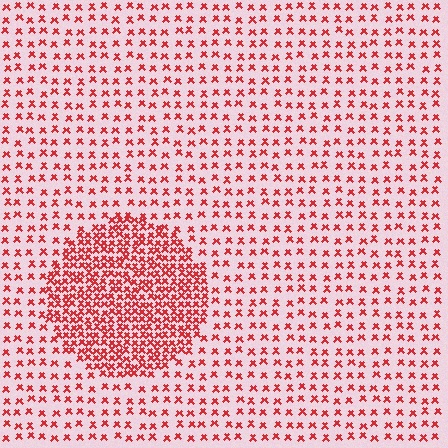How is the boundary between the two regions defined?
The boundary is defined by a change in element density (approximately 2.5x ratio). All elements are the same color, size, and shape.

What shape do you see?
I see a circle.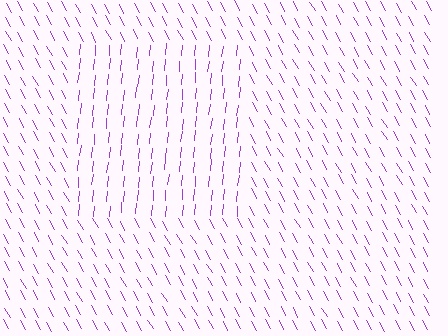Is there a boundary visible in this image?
Yes, there is a texture boundary formed by a change in line orientation.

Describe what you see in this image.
The image is filled with small purple line segments. A rectangle region in the image has lines oriented differently from the surrounding lines, creating a visible texture boundary.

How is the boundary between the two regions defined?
The boundary is defined purely by a change in line orientation (approximately 35 degrees difference). All lines are the same color and thickness.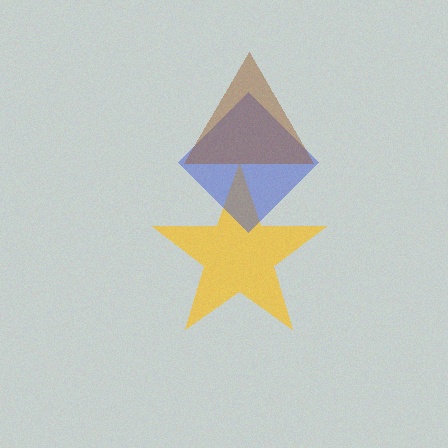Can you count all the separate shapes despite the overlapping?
Yes, there are 3 separate shapes.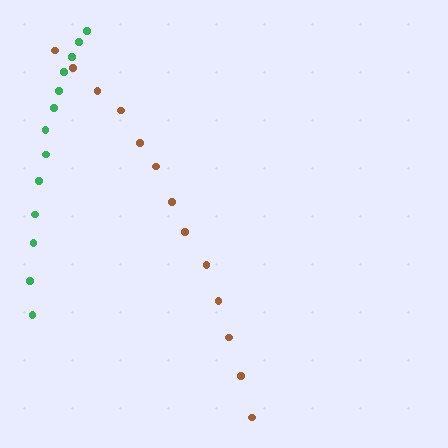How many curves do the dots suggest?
There are 2 distinct paths.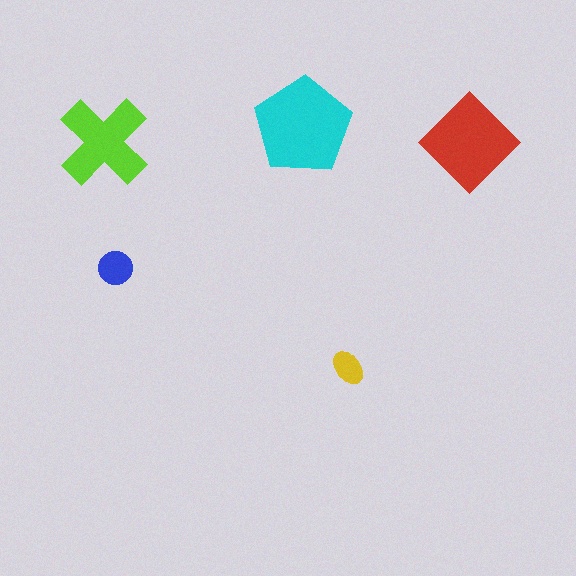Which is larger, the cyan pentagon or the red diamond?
The cyan pentagon.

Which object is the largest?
The cyan pentagon.